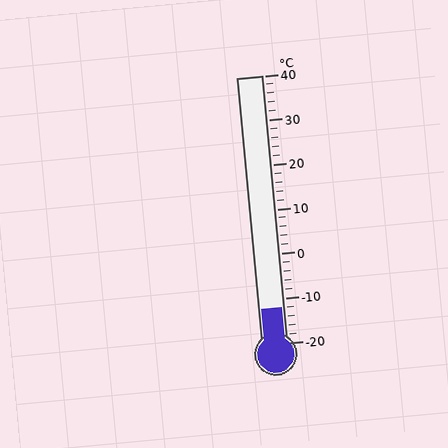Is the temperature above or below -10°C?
The temperature is below -10°C.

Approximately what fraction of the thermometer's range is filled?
The thermometer is filled to approximately 15% of its range.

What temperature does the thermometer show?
The thermometer shows approximately -12°C.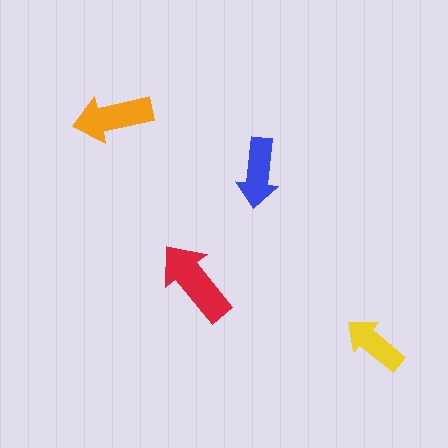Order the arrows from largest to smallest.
the red one, the orange one, the blue one, the yellow one.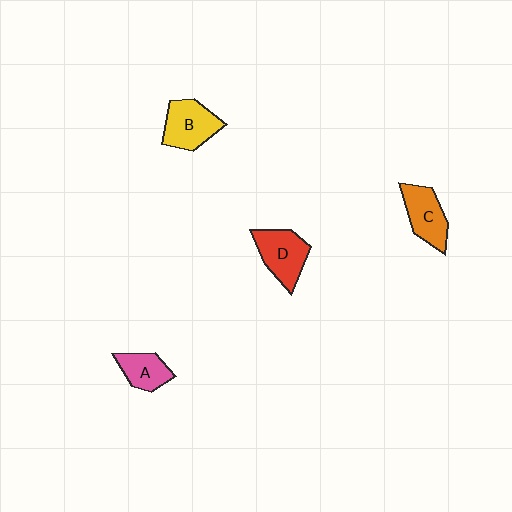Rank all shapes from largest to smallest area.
From largest to smallest: D (red), B (yellow), C (orange), A (pink).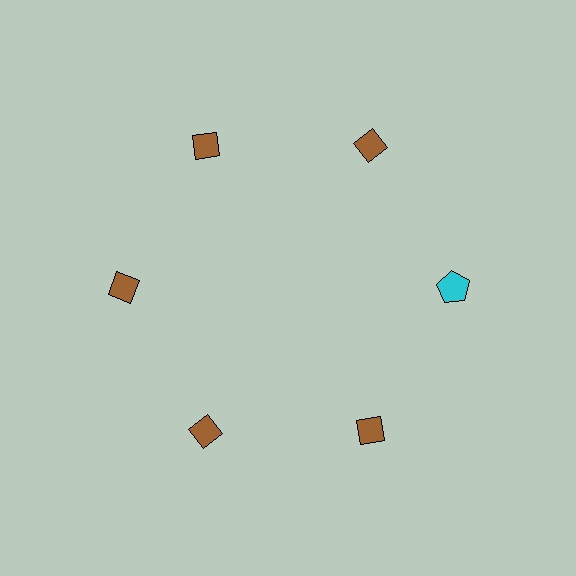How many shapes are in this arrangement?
There are 6 shapes arranged in a ring pattern.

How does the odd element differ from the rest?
It differs in both color (cyan instead of brown) and shape (pentagon instead of diamond).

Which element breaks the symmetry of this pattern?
The cyan pentagon at roughly the 3 o'clock position breaks the symmetry. All other shapes are brown diamonds.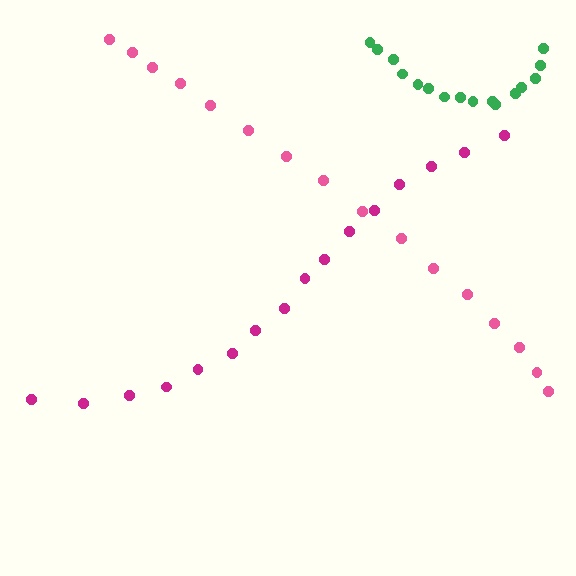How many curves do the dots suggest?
There are 3 distinct paths.